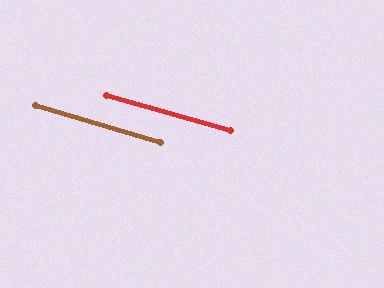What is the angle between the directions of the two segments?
Approximately 0 degrees.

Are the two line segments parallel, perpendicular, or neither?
Parallel — their directions differ by only 0.4°.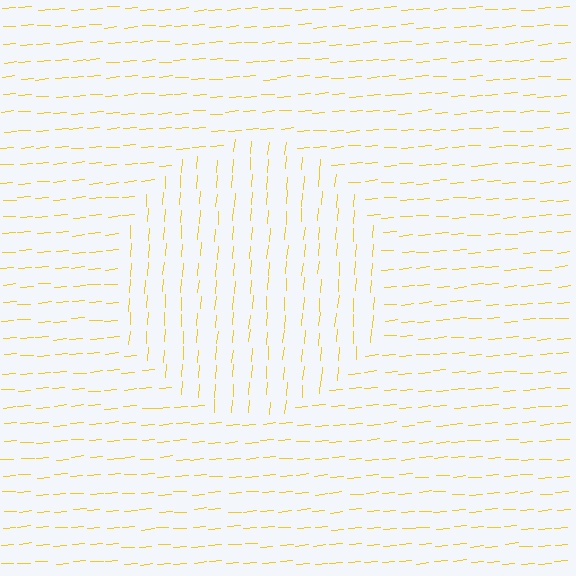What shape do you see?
I see a circle.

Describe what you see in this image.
The image is filled with small yellow line segments. A circle region in the image has lines oriented differently from the surrounding lines, creating a visible texture boundary.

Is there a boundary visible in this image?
Yes, there is a texture boundary formed by a change in line orientation.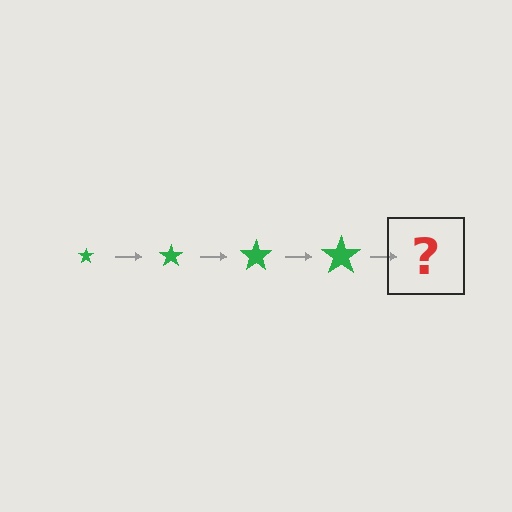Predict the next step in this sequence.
The next step is a green star, larger than the previous one.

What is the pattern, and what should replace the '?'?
The pattern is that the star gets progressively larger each step. The '?' should be a green star, larger than the previous one.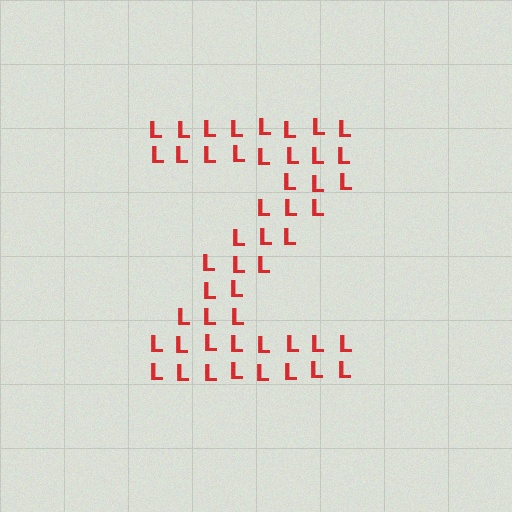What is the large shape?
The large shape is the letter Z.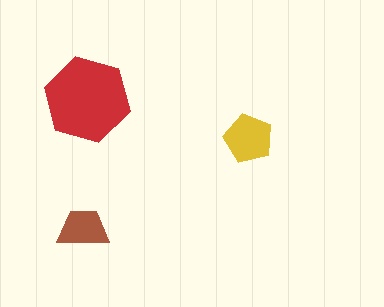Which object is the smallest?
The brown trapezoid.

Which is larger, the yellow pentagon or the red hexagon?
The red hexagon.